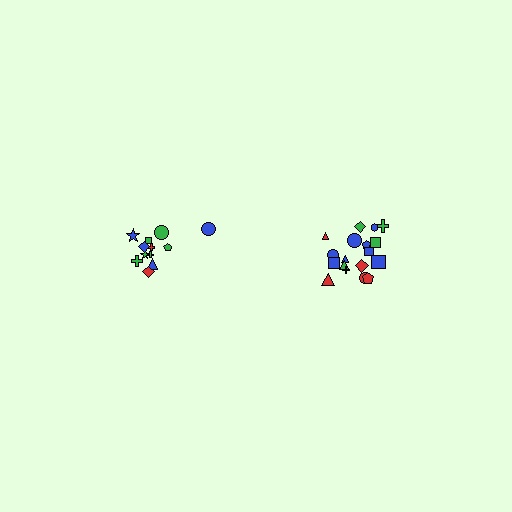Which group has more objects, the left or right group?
The right group.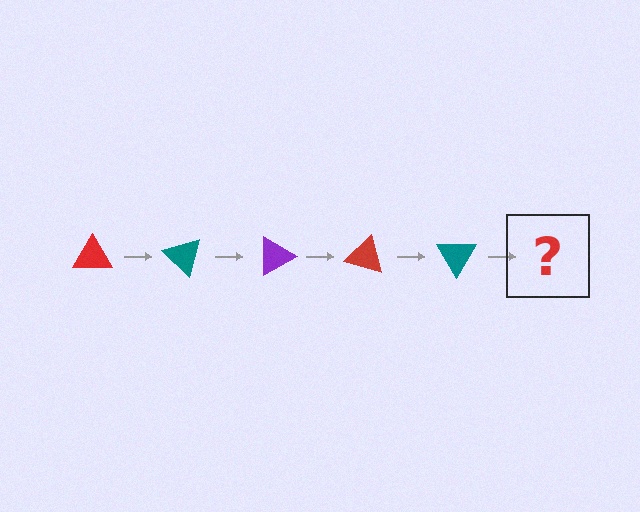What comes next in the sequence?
The next element should be a purple triangle, rotated 225 degrees from the start.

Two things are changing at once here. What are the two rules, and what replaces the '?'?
The two rules are that it rotates 45 degrees each step and the color cycles through red, teal, and purple. The '?' should be a purple triangle, rotated 225 degrees from the start.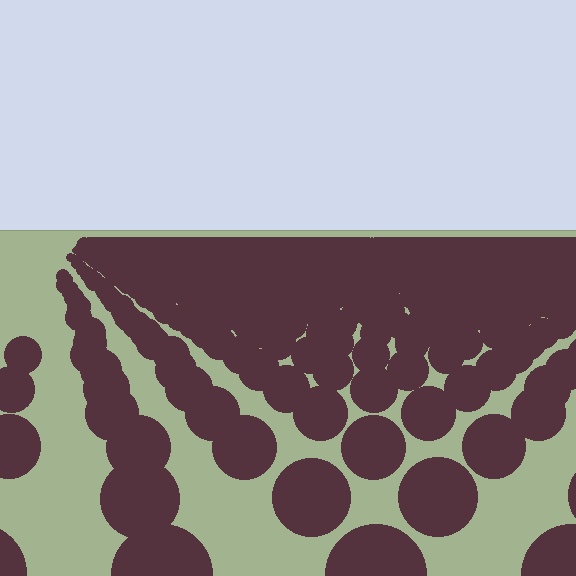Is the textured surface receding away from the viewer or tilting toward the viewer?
The surface is receding away from the viewer. Texture elements get smaller and denser toward the top.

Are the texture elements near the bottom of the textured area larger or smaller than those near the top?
Larger. Near the bottom, elements are closer to the viewer and appear at a bigger on-screen size.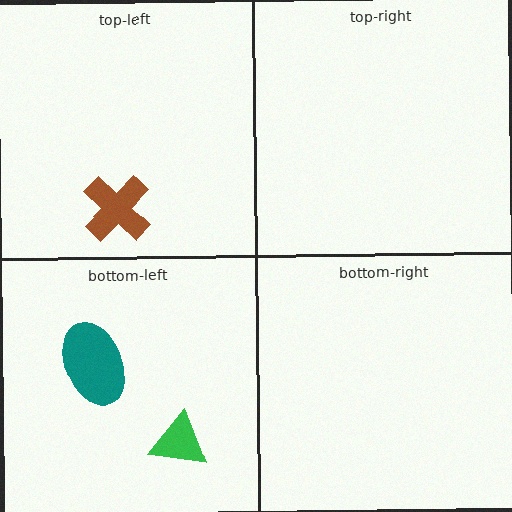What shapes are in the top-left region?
The brown cross.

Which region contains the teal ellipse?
The bottom-left region.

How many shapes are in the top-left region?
1.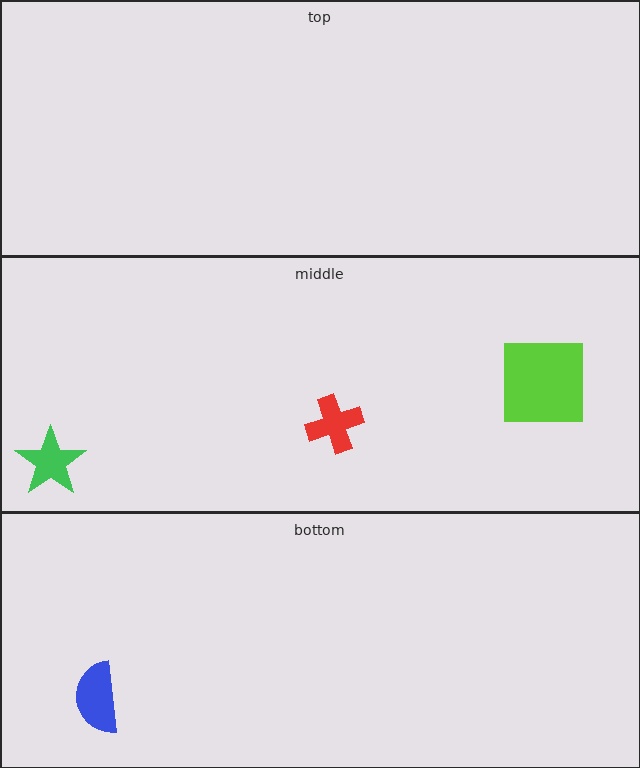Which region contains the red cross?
The middle region.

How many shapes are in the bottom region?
1.